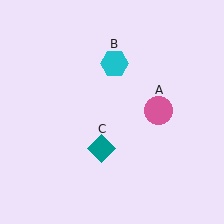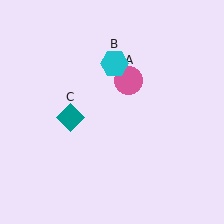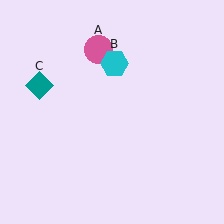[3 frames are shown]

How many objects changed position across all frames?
2 objects changed position: pink circle (object A), teal diamond (object C).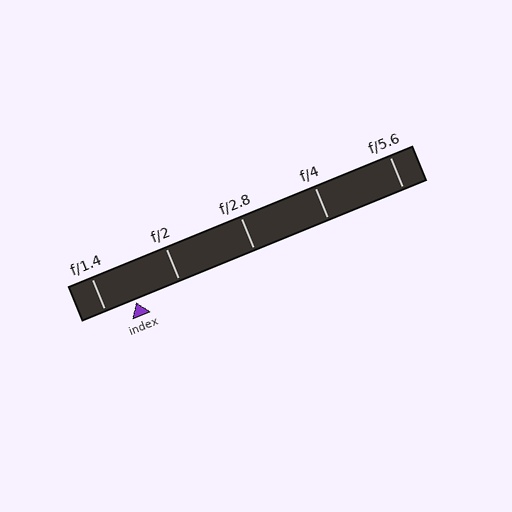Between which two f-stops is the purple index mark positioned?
The index mark is between f/1.4 and f/2.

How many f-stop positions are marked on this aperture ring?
There are 5 f-stop positions marked.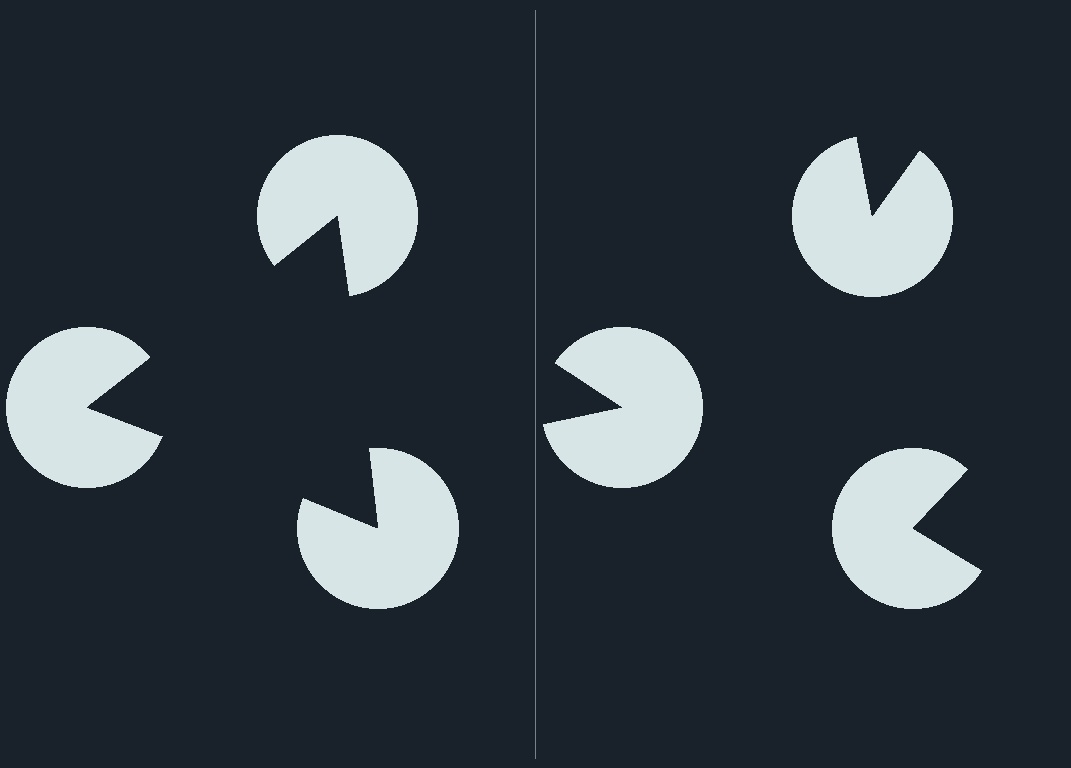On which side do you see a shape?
An illusory triangle appears on the left side. On the right side the wedge cuts are rotated, so no coherent shape forms.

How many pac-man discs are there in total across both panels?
6 — 3 on each side.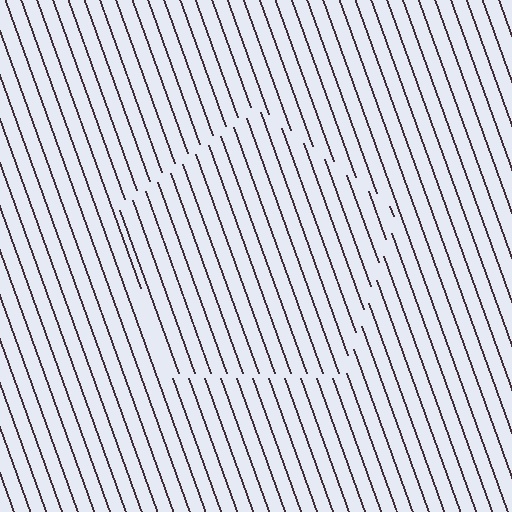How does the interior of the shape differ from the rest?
The interior of the shape contains the same grating, shifted by half a period — the contour is defined by the phase discontinuity where line-ends from the inner and outer gratings abut.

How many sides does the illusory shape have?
5 sides — the line-ends trace a pentagon.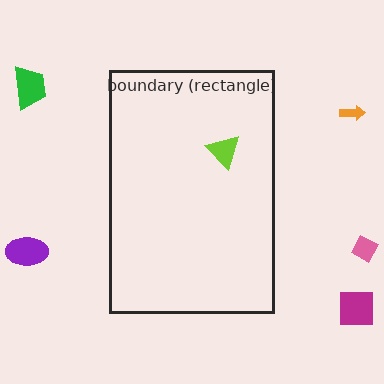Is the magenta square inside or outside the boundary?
Outside.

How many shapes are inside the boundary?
1 inside, 5 outside.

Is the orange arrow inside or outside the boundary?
Outside.